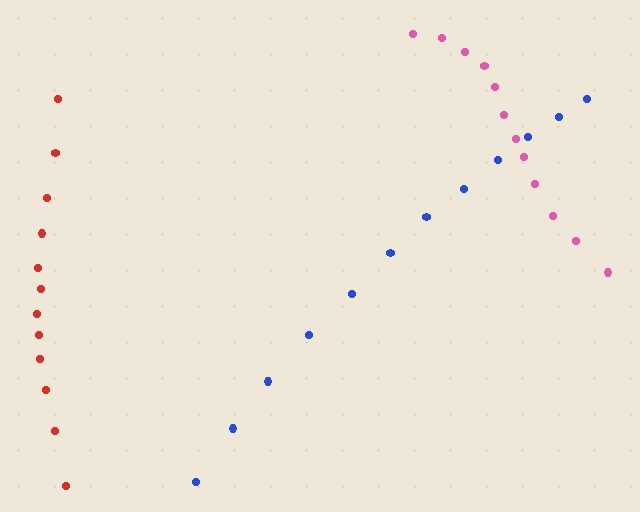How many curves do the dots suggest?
There are 3 distinct paths.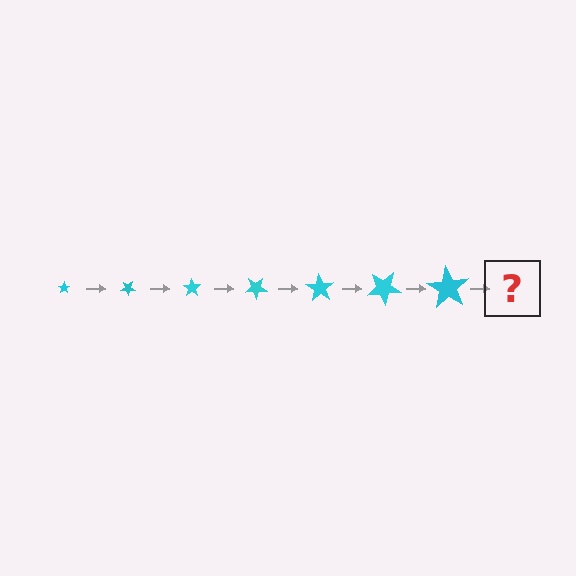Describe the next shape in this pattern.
It should be a star, larger than the previous one and rotated 245 degrees from the start.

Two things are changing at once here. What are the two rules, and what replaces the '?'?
The two rules are that the star grows larger each step and it rotates 35 degrees each step. The '?' should be a star, larger than the previous one and rotated 245 degrees from the start.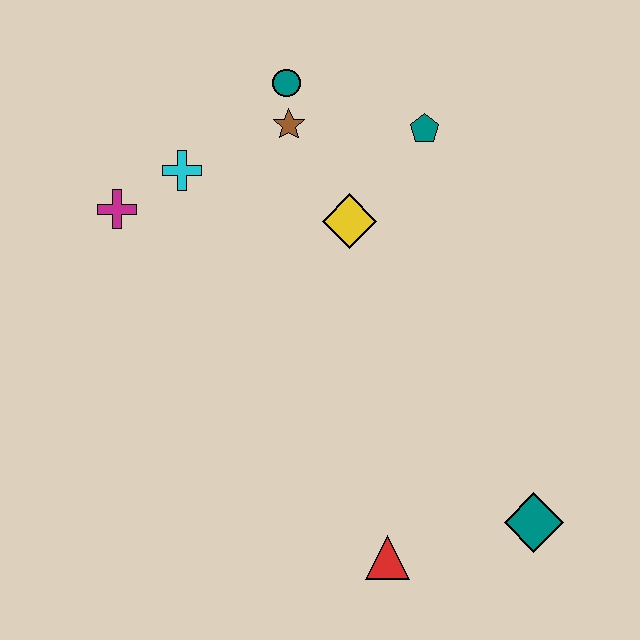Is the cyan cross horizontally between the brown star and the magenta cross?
Yes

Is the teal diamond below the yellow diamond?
Yes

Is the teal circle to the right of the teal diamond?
No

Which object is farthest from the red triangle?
The teal circle is farthest from the red triangle.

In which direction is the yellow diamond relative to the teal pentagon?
The yellow diamond is below the teal pentagon.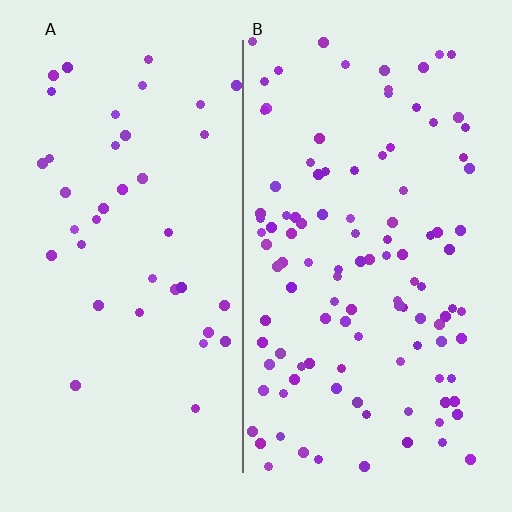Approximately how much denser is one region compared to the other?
Approximately 2.8× — region B over region A.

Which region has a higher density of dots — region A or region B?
B (the right).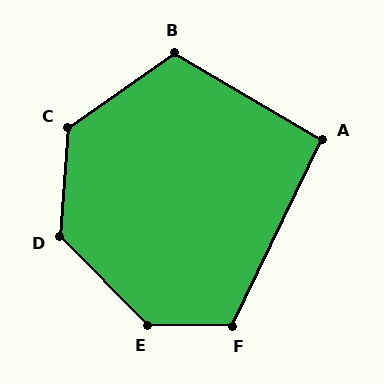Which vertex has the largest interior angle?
E, at approximately 136 degrees.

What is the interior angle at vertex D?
Approximately 130 degrees (obtuse).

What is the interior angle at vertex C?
Approximately 129 degrees (obtuse).